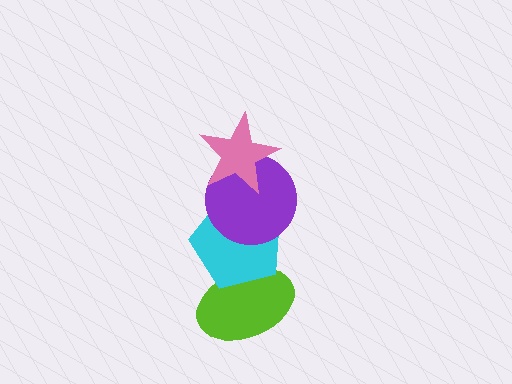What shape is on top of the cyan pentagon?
The purple circle is on top of the cyan pentagon.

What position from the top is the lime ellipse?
The lime ellipse is 4th from the top.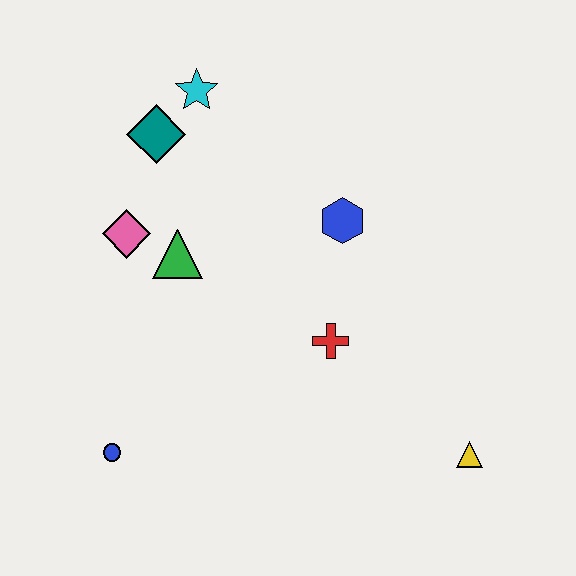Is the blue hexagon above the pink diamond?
Yes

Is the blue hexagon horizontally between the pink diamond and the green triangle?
No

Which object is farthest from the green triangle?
The yellow triangle is farthest from the green triangle.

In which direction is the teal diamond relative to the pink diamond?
The teal diamond is above the pink diamond.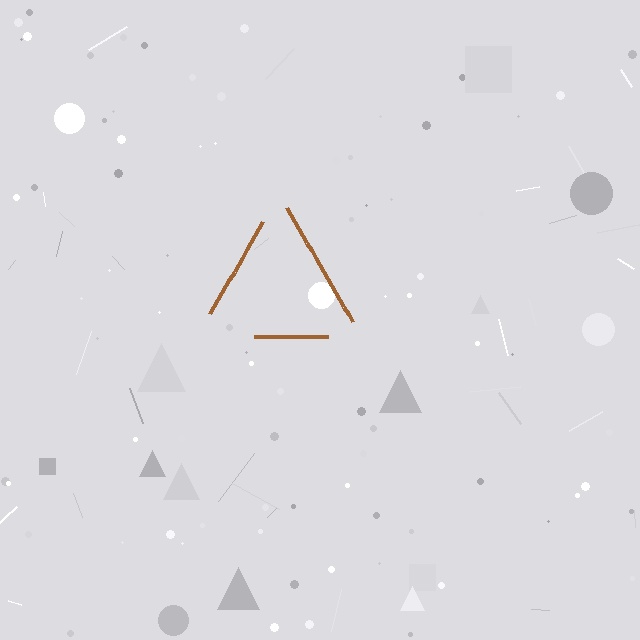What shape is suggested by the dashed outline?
The dashed outline suggests a triangle.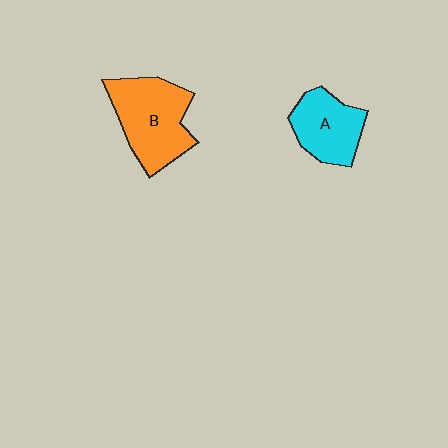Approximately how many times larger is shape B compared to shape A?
Approximately 1.4 times.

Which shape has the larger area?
Shape B (orange).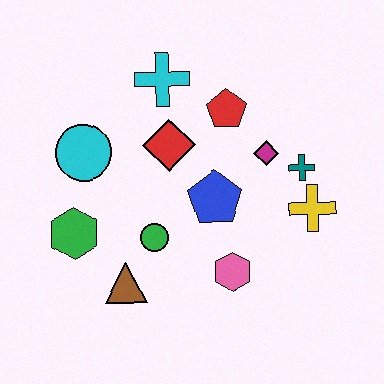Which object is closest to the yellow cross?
The teal cross is closest to the yellow cross.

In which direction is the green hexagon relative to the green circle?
The green hexagon is to the left of the green circle.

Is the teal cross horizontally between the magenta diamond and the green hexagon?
No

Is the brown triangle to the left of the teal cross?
Yes